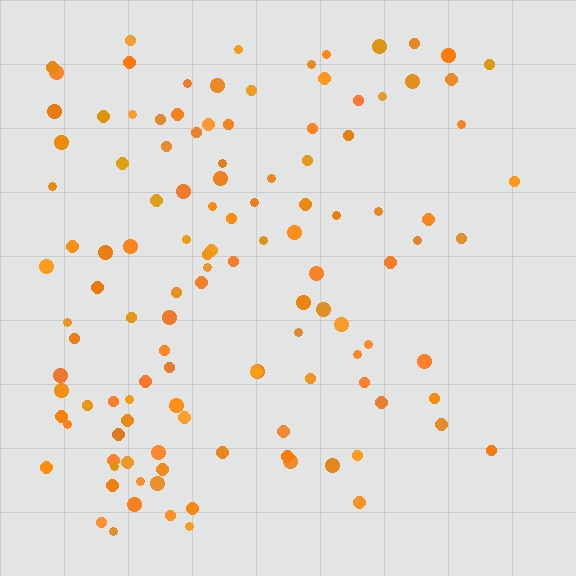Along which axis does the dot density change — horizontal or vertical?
Horizontal.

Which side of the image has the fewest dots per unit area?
The right.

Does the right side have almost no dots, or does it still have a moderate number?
Still a moderate number, just noticeably fewer than the left.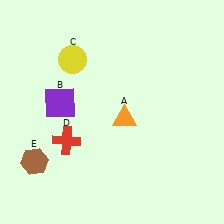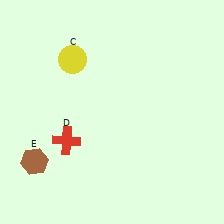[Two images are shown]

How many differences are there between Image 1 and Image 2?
There are 2 differences between the two images.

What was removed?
The purple square (B), the orange triangle (A) were removed in Image 2.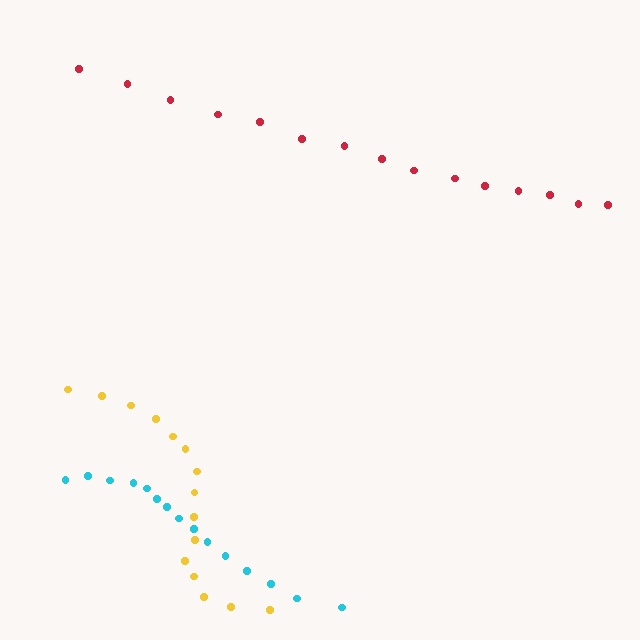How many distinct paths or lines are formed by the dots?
There are 3 distinct paths.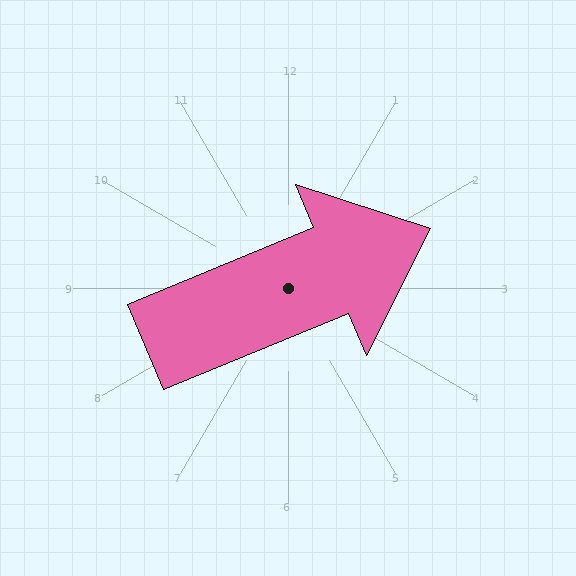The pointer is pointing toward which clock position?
Roughly 2 o'clock.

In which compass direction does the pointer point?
Northeast.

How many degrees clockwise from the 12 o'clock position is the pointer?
Approximately 67 degrees.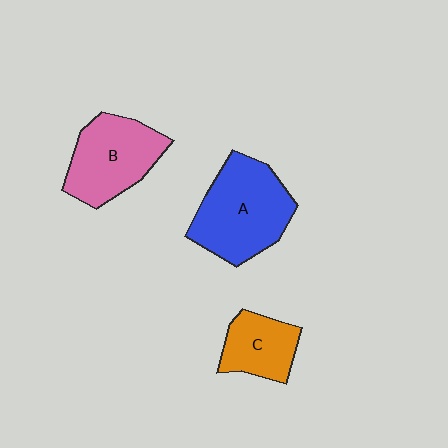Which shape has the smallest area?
Shape C (orange).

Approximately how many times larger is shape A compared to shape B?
Approximately 1.2 times.